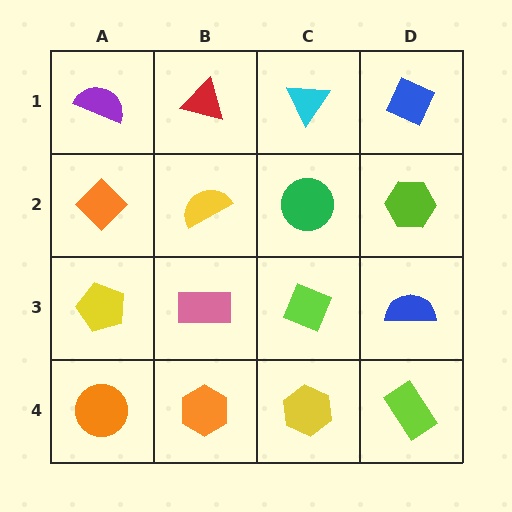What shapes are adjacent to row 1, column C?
A green circle (row 2, column C), a red triangle (row 1, column B), a blue diamond (row 1, column D).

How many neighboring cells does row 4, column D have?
2.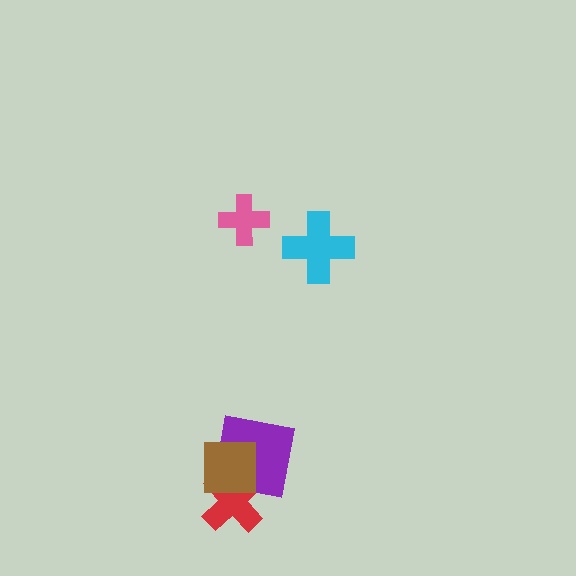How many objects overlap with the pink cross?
0 objects overlap with the pink cross.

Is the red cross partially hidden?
Yes, it is partially covered by another shape.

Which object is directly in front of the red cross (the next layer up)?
The purple square is directly in front of the red cross.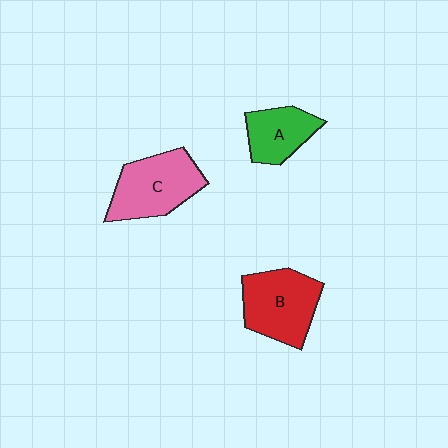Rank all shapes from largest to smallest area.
From largest to smallest: C (pink), B (red), A (green).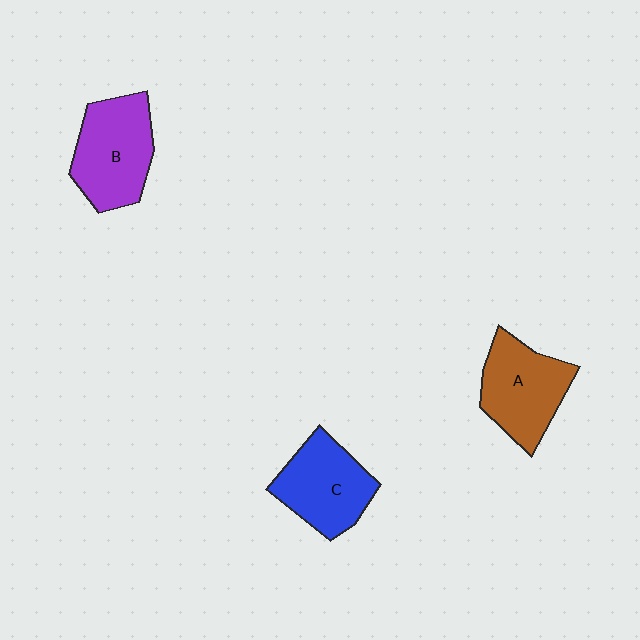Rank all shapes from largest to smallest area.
From largest to smallest: B (purple), A (brown), C (blue).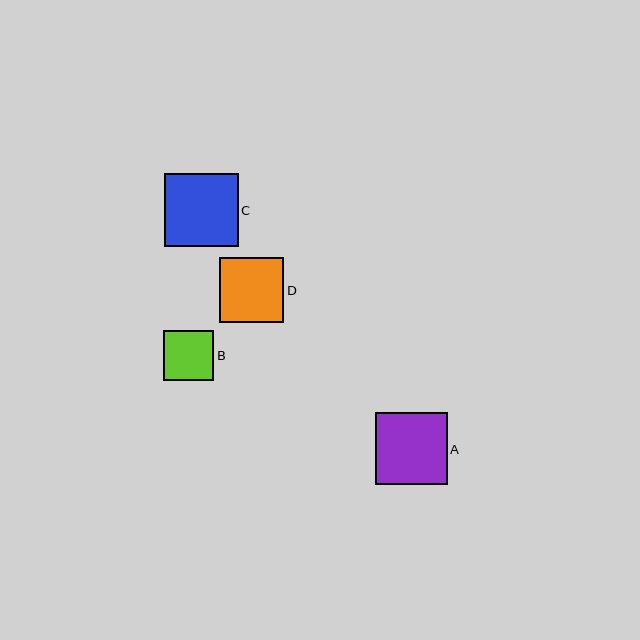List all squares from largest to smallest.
From largest to smallest: C, A, D, B.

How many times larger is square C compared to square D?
Square C is approximately 1.1 times the size of square D.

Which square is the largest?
Square C is the largest with a size of approximately 73 pixels.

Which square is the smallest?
Square B is the smallest with a size of approximately 50 pixels.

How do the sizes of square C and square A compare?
Square C and square A are approximately the same size.